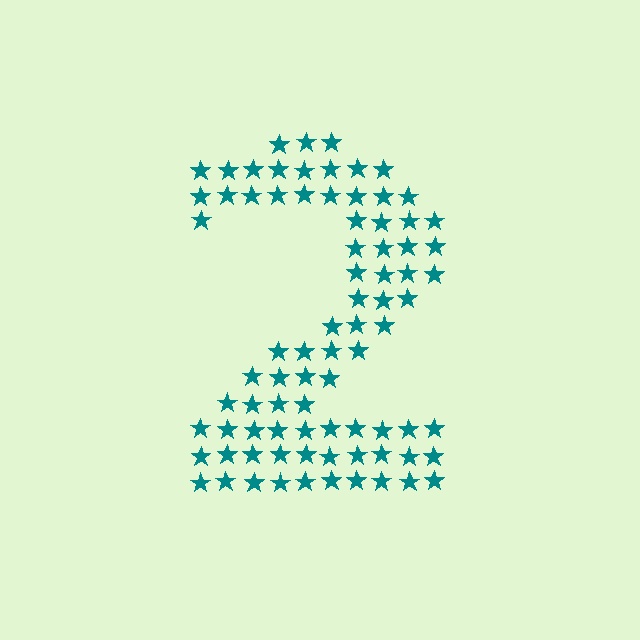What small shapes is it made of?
It is made of small stars.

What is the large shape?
The large shape is the digit 2.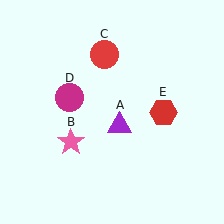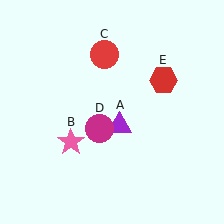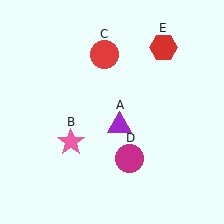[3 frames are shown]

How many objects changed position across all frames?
2 objects changed position: magenta circle (object D), red hexagon (object E).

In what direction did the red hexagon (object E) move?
The red hexagon (object E) moved up.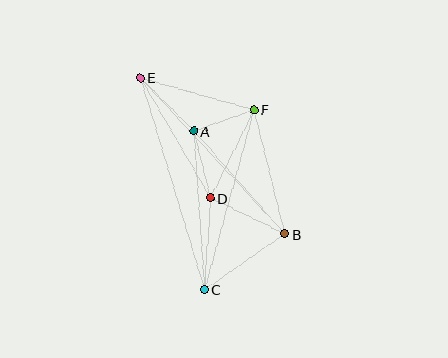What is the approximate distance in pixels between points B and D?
The distance between B and D is approximately 83 pixels.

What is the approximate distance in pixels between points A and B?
The distance between A and B is approximately 138 pixels.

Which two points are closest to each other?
Points A and F are closest to each other.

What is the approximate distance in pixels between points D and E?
The distance between D and E is approximately 139 pixels.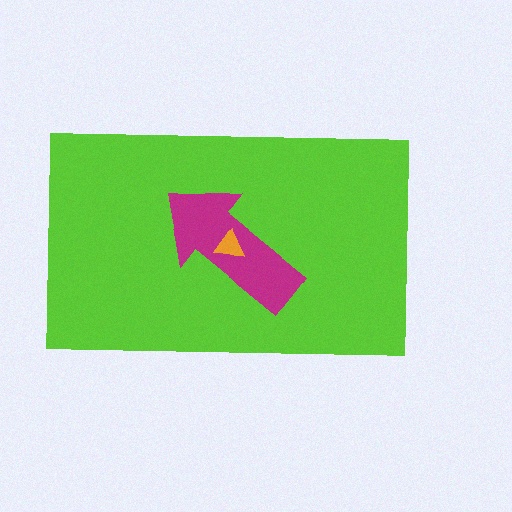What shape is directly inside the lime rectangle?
The magenta arrow.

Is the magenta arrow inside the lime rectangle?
Yes.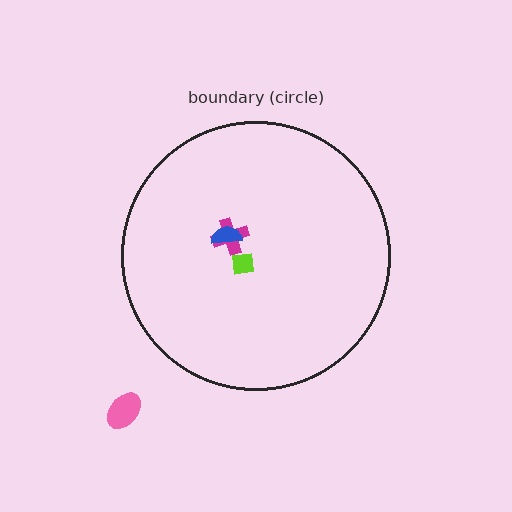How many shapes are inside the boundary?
3 inside, 1 outside.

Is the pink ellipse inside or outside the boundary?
Outside.